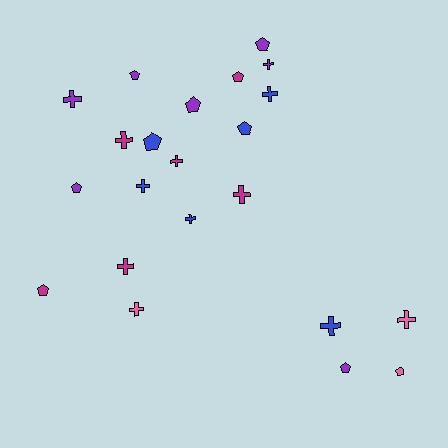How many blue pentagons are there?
There are 2 blue pentagons.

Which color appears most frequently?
Purple, with 7 objects.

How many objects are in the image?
There are 22 objects.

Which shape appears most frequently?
Cross, with 12 objects.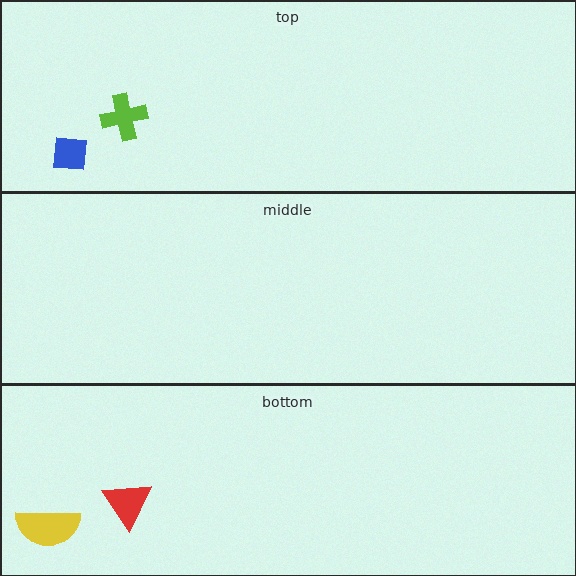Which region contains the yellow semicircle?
The bottom region.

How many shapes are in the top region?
2.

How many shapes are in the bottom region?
2.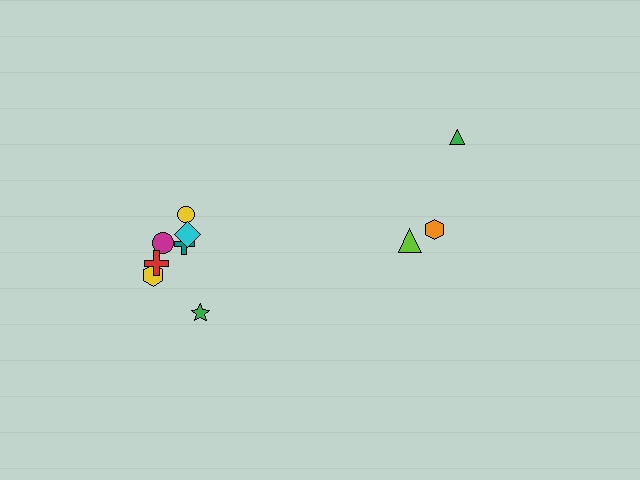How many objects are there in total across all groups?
There are 10 objects.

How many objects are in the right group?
There are 3 objects.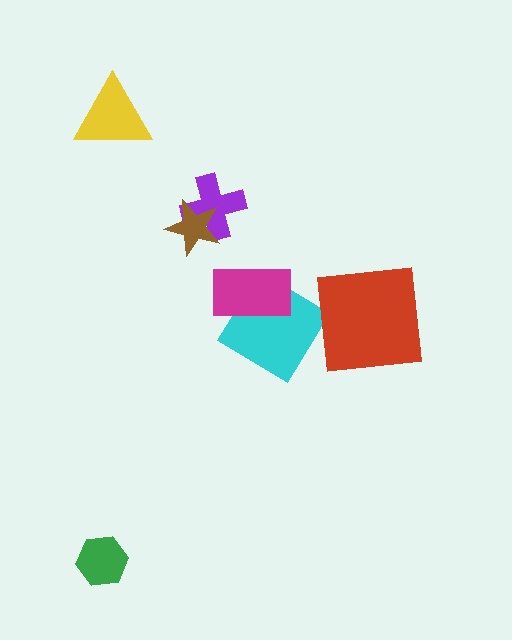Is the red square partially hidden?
No, no other shape covers it.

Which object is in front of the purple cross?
The brown star is in front of the purple cross.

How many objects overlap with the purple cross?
1 object overlaps with the purple cross.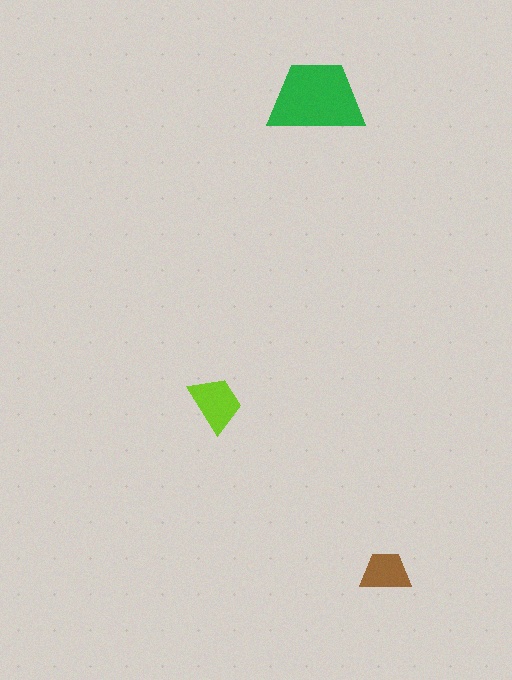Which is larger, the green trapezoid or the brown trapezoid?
The green one.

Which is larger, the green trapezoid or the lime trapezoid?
The green one.